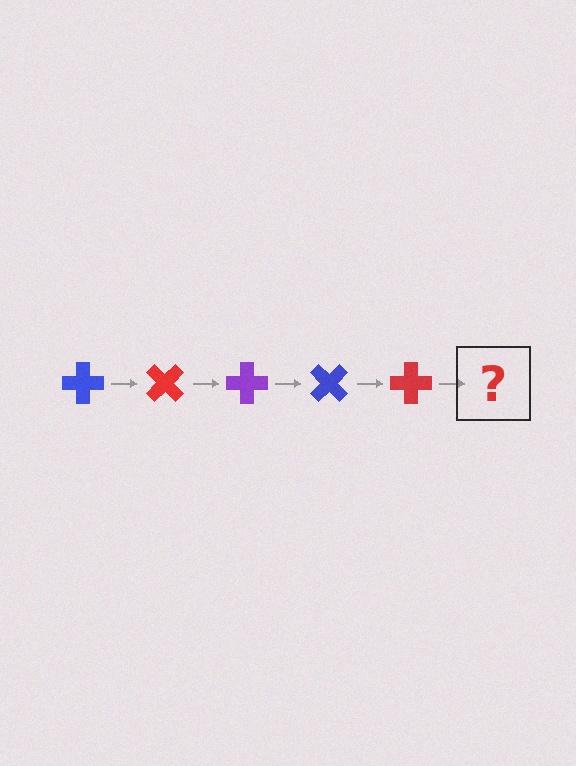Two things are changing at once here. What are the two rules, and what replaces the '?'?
The two rules are that it rotates 45 degrees each step and the color cycles through blue, red, and purple. The '?' should be a purple cross, rotated 225 degrees from the start.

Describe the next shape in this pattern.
It should be a purple cross, rotated 225 degrees from the start.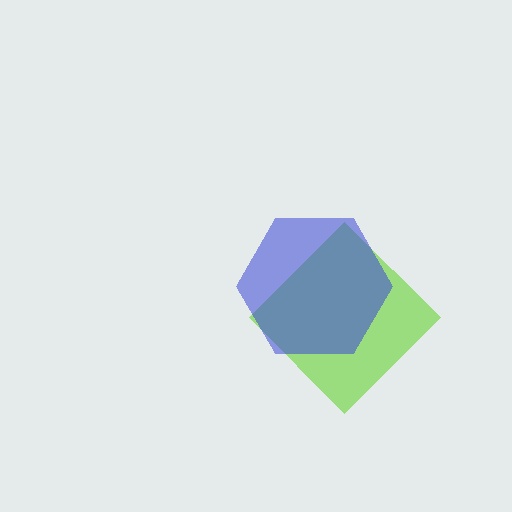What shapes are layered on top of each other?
The layered shapes are: a lime diamond, a blue hexagon.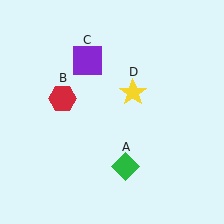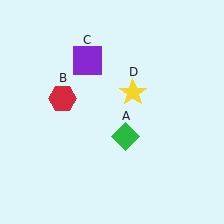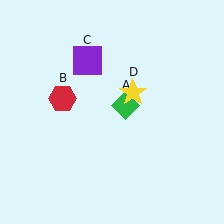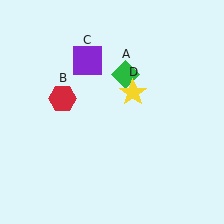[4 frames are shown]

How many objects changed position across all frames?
1 object changed position: green diamond (object A).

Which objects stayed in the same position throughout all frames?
Red hexagon (object B) and purple square (object C) and yellow star (object D) remained stationary.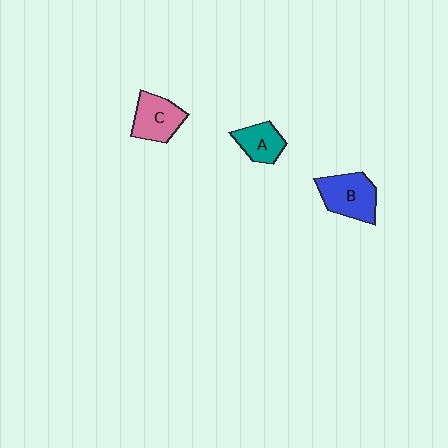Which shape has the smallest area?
Shape A (teal).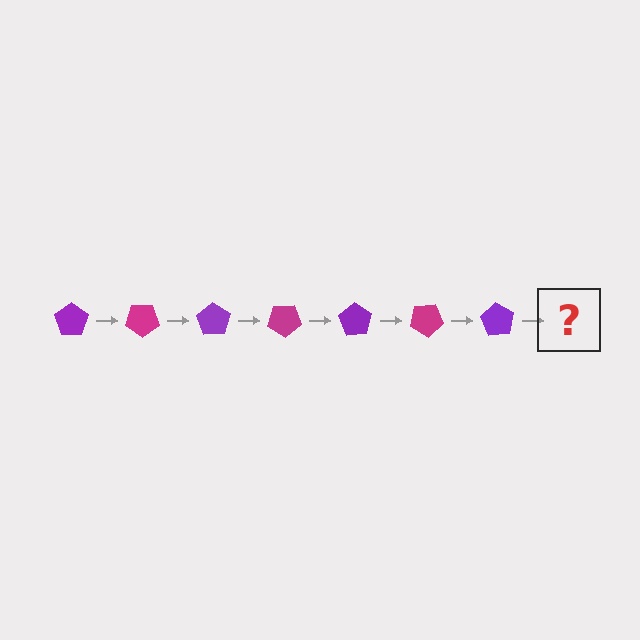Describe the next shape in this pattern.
It should be a magenta pentagon, rotated 245 degrees from the start.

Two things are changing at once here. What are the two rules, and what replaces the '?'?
The two rules are that it rotates 35 degrees each step and the color cycles through purple and magenta. The '?' should be a magenta pentagon, rotated 245 degrees from the start.